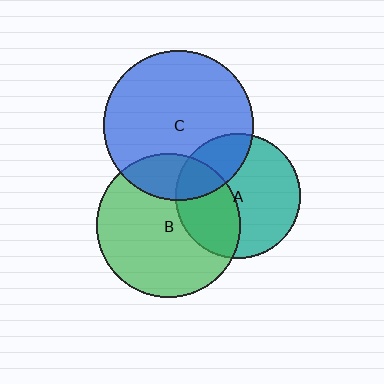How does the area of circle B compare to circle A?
Approximately 1.3 times.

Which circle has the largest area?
Circle C (blue).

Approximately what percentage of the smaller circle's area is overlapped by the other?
Approximately 20%.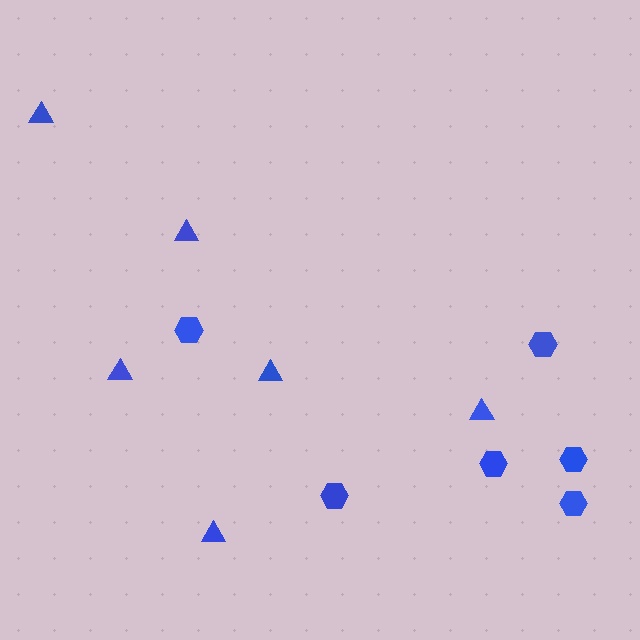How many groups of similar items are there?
There are 2 groups: one group of hexagons (6) and one group of triangles (6).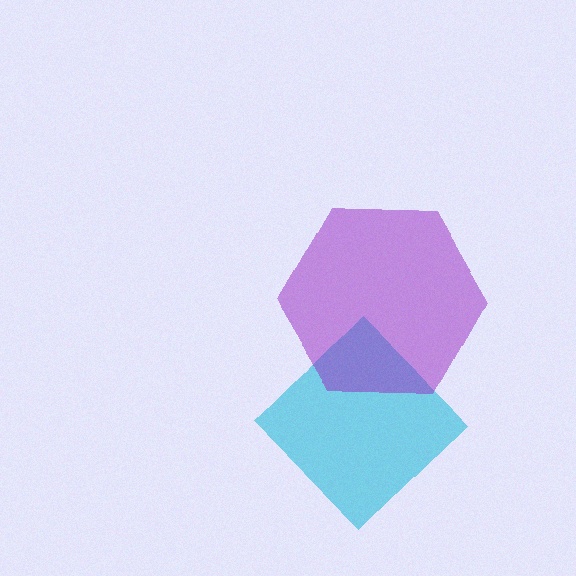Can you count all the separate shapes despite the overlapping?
Yes, there are 2 separate shapes.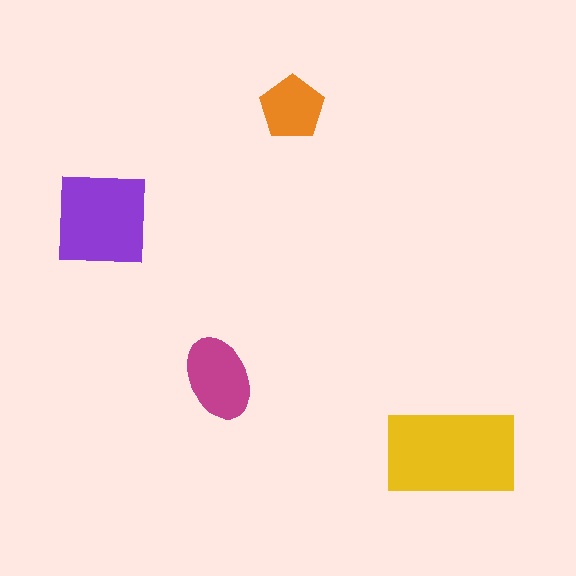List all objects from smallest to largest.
The orange pentagon, the magenta ellipse, the purple square, the yellow rectangle.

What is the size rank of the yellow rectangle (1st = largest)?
1st.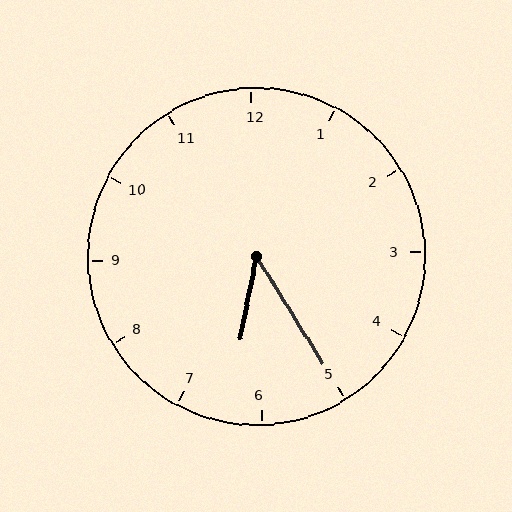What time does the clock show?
6:25.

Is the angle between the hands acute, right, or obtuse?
It is acute.